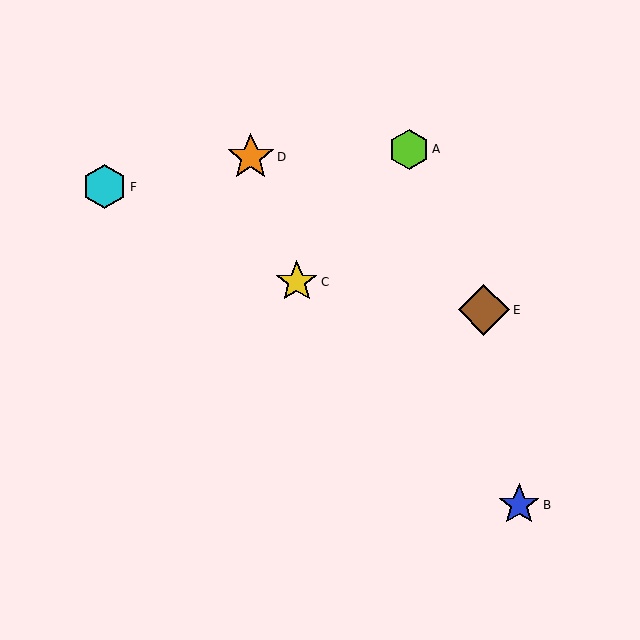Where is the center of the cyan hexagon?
The center of the cyan hexagon is at (105, 187).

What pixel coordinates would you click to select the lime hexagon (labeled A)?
Click at (409, 149) to select the lime hexagon A.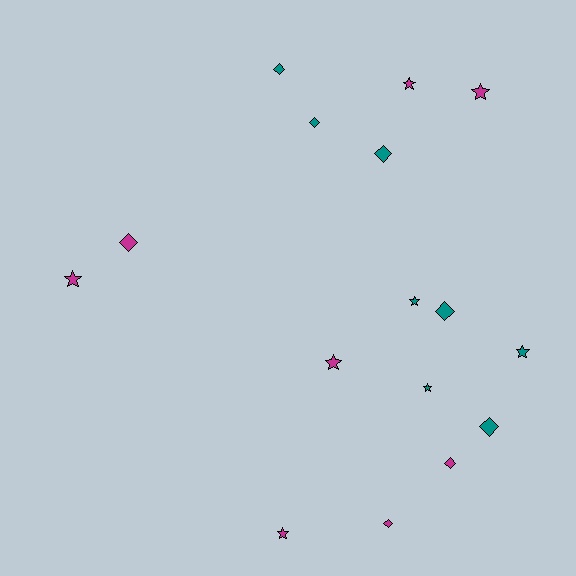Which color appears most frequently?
Teal, with 8 objects.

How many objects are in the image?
There are 16 objects.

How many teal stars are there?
There are 3 teal stars.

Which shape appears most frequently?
Diamond, with 8 objects.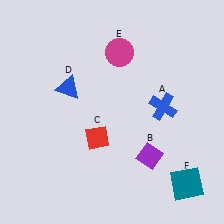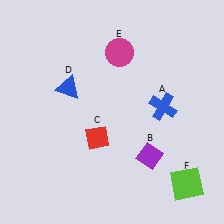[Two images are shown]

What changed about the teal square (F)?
In Image 1, F is teal. In Image 2, it changed to lime.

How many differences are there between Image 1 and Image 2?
There is 1 difference between the two images.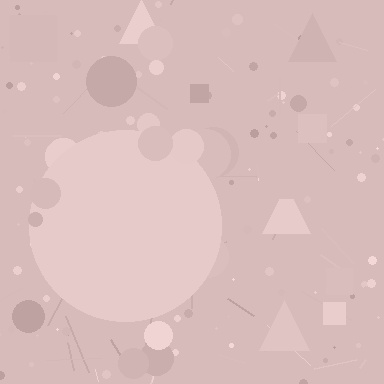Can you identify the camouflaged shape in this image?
The camouflaged shape is a circle.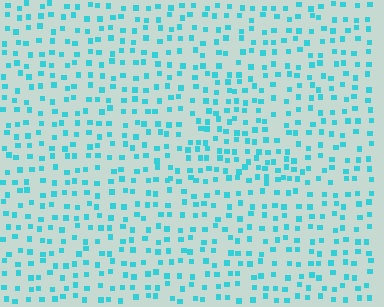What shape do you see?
I see a triangle.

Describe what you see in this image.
The image contains small cyan elements arranged at two different densities. A triangle-shaped region is visible where the elements are more densely packed than the surrounding area.